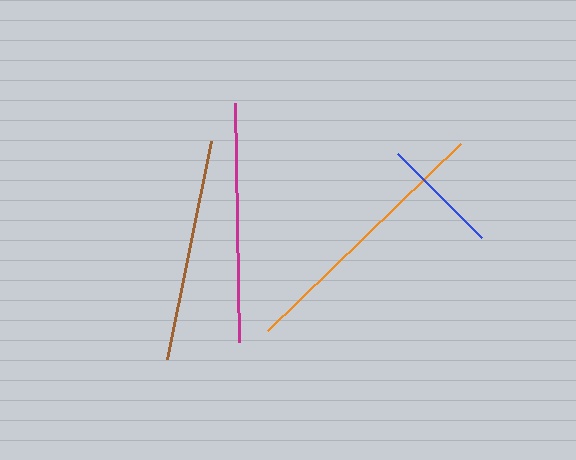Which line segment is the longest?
The orange line is the longest at approximately 269 pixels.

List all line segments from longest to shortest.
From longest to shortest: orange, magenta, brown, blue.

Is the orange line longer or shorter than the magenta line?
The orange line is longer than the magenta line.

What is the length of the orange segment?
The orange segment is approximately 269 pixels long.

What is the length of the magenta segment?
The magenta segment is approximately 239 pixels long.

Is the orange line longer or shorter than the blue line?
The orange line is longer than the blue line.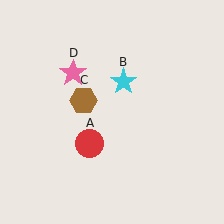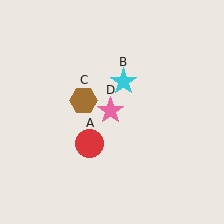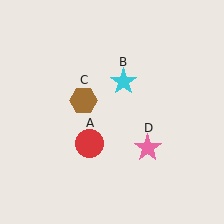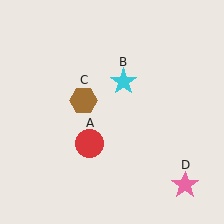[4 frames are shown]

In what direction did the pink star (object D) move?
The pink star (object D) moved down and to the right.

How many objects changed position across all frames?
1 object changed position: pink star (object D).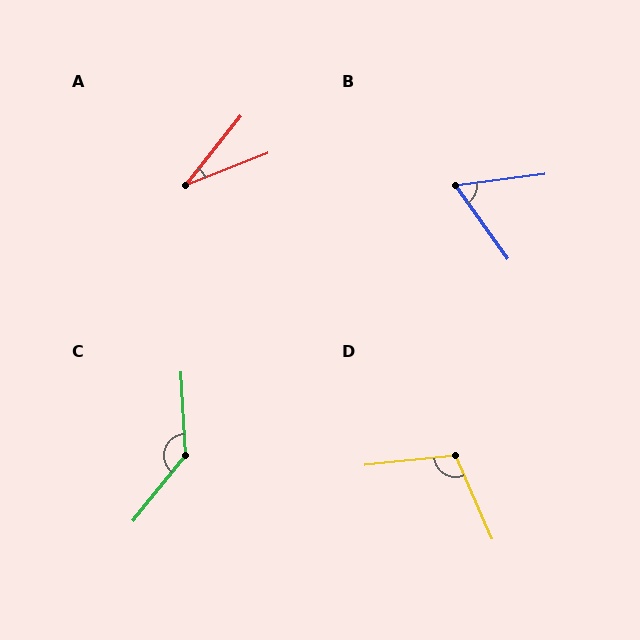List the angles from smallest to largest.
A (30°), B (61°), D (107°), C (138°).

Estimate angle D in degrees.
Approximately 107 degrees.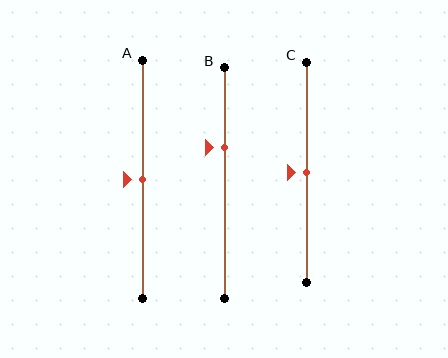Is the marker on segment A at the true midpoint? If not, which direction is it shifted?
Yes, the marker on segment A is at the true midpoint.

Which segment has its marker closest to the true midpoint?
Segment A has its marker closest to the true midpoint.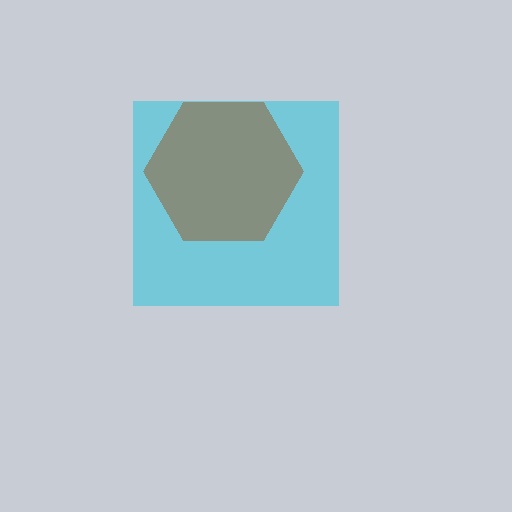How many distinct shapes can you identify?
There are 2 distinct shapes: a cyan square, a brown hexagon.